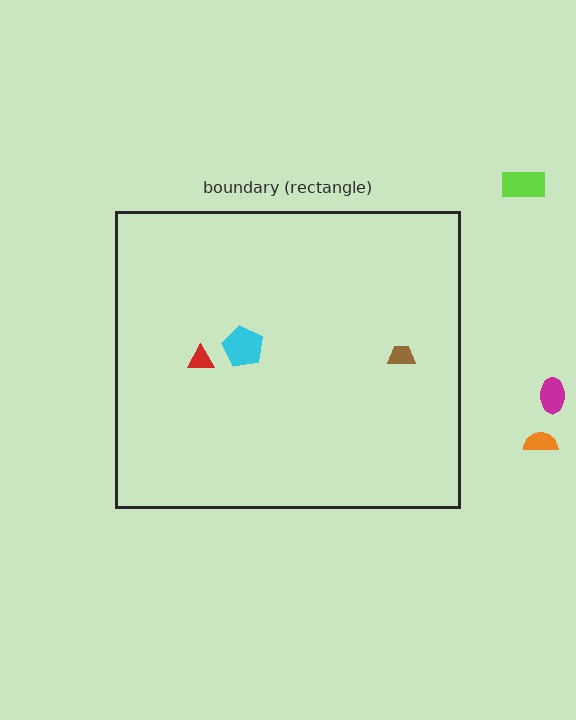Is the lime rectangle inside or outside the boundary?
Outside.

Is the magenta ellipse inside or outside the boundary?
Outside.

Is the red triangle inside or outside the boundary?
Inside.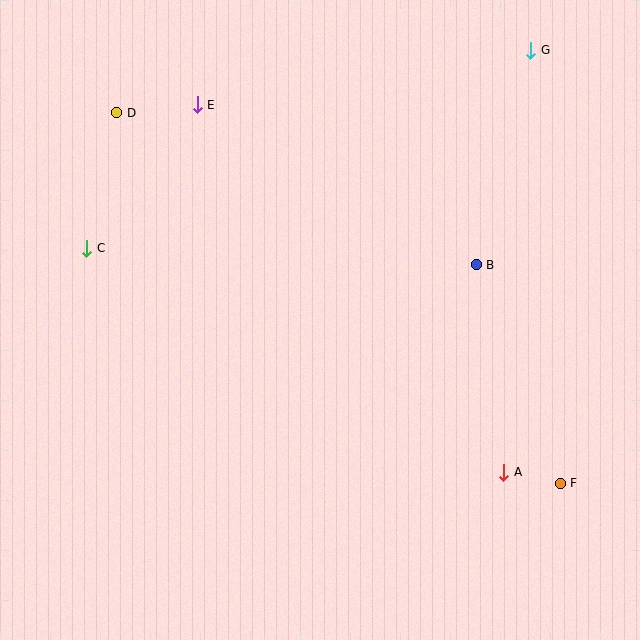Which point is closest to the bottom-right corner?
Point F is closest to the bottom-right corner.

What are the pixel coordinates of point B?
Point B is at (476, 265).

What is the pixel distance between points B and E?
The distance between B and E is 321 pixels.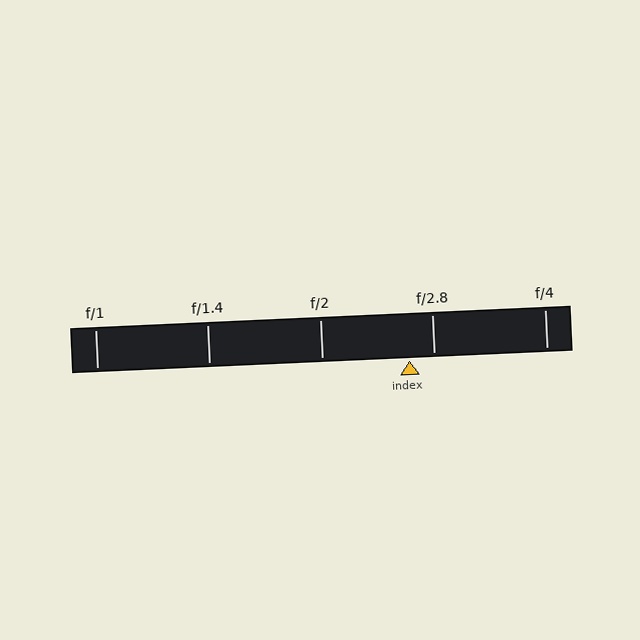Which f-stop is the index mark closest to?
The index mark is closest to f/2.8.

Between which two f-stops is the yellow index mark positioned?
The index mark is between f/2 and f/2.8.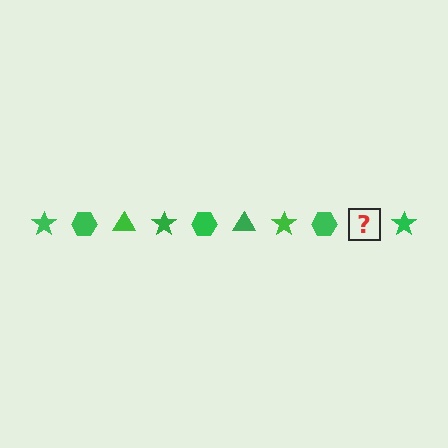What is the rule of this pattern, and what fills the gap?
The rule is that the pattern cycles through star, hexagon, triangle shapes in green. The gap should be filled with a green triangle.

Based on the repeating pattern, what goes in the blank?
The blank should be a green triangle.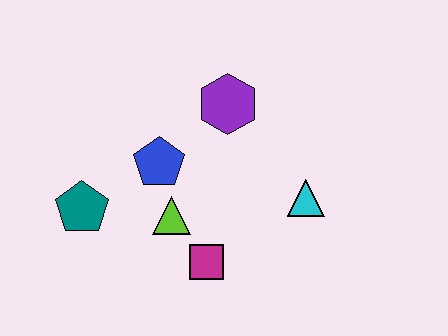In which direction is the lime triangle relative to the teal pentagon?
The lime triangle is to the right of the teal pentagon.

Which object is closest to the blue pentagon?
The lime triangle is closest to the blue pentagon.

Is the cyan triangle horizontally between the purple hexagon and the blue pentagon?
No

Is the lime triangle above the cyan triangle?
No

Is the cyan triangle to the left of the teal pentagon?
No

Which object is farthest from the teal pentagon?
The cyan triangle is farthest from the teal pentagon.